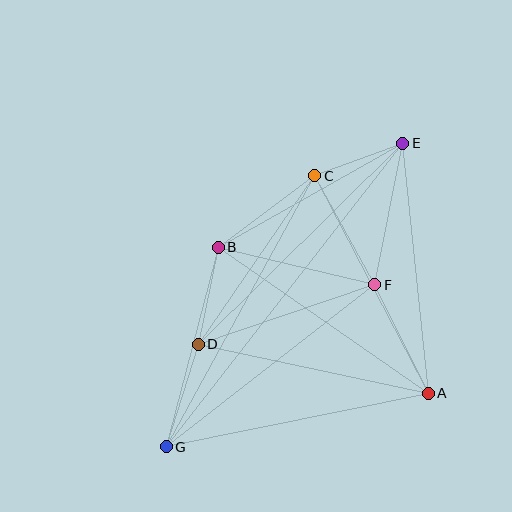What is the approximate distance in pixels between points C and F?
The distance between C and F is approximately 124 pixels.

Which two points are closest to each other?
Points C and E are closest to each other.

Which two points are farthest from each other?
Points E and G are farthest from each other.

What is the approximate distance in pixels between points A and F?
The distance between A and F is approximately 121 pixels.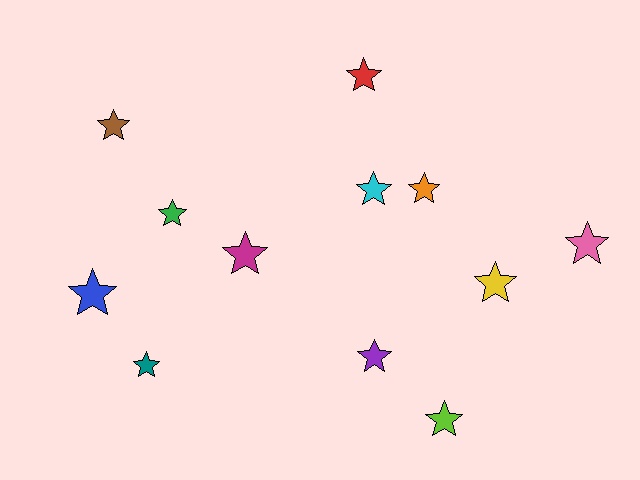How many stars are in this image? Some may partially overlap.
There are 12 stars.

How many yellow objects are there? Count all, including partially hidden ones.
There is 1 yellow object.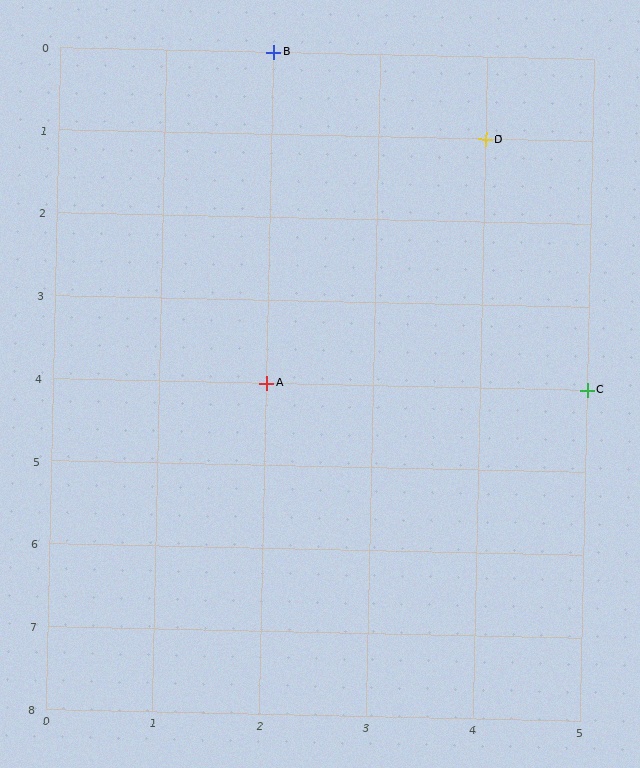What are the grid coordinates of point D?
Point D is at grid coordinates (4, 1).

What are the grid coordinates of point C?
Point C is at grid coordinates (5, 4).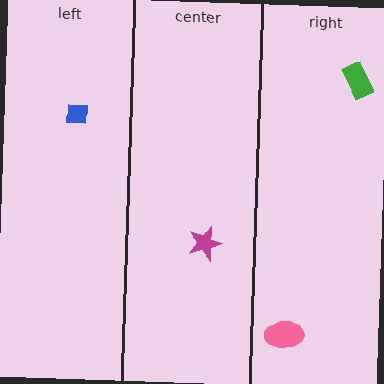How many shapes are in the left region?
1.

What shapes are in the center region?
The magenta star.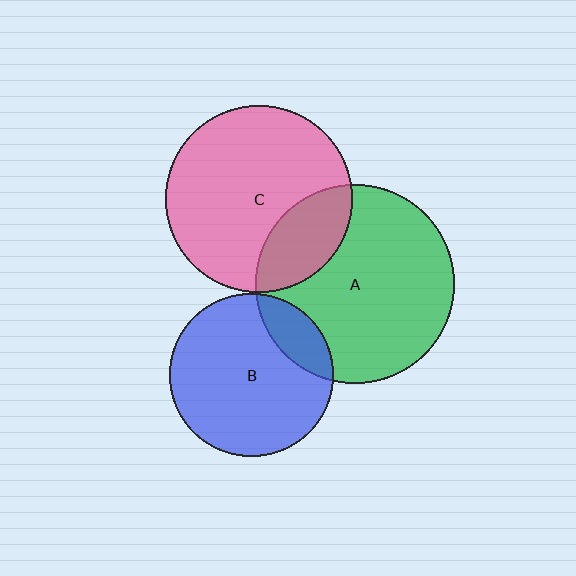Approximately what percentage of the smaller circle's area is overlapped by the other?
Approximately 25%.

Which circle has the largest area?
Circle A (green).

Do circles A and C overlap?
Yes.